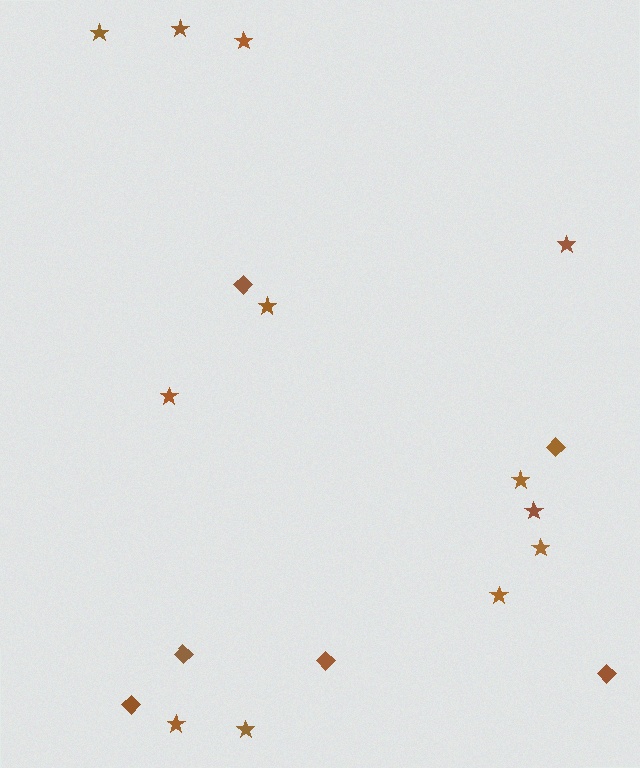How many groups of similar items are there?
There are 2 groups: one group of diamonds (6) and one group of stars (12).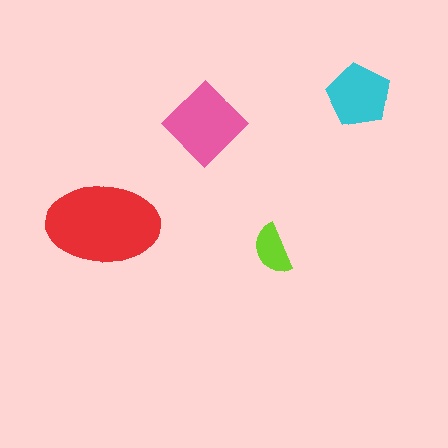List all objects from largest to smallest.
The red ellipse, the pink diamond, the cyan pentagon, the lime semicircle.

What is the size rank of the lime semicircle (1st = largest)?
4th.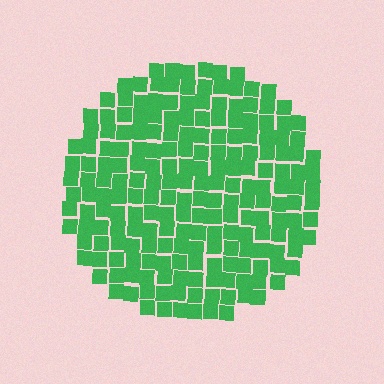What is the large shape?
The large shape is a circle.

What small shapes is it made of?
It is made of small squares.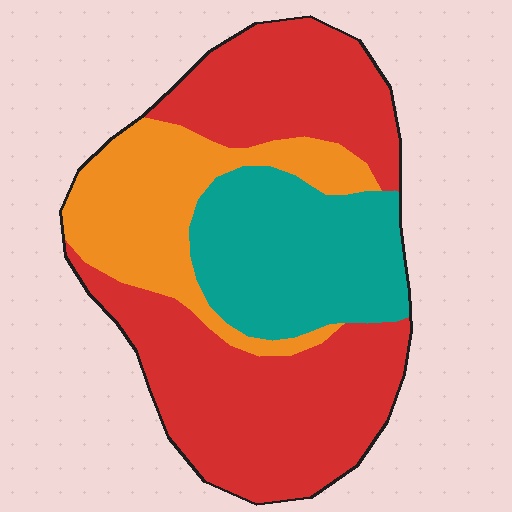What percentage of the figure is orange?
Orange covers 23% of the figure.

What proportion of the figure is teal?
Teal covers 25% of the figure.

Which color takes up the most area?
Red, at roughly 50%.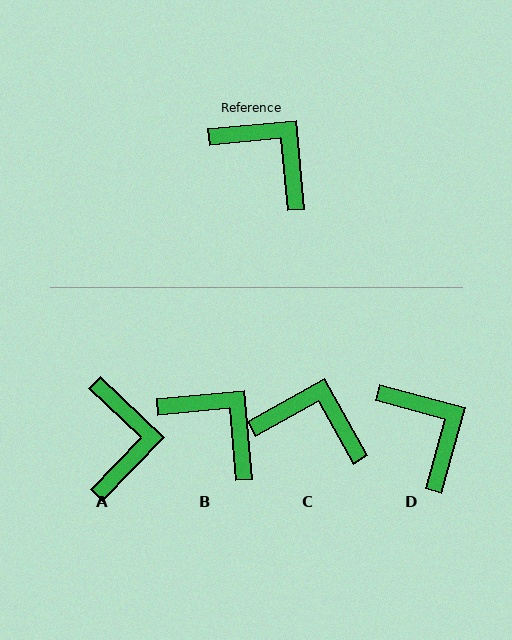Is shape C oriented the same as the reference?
No, it is off by about 24 degrees.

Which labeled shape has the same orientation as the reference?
B.